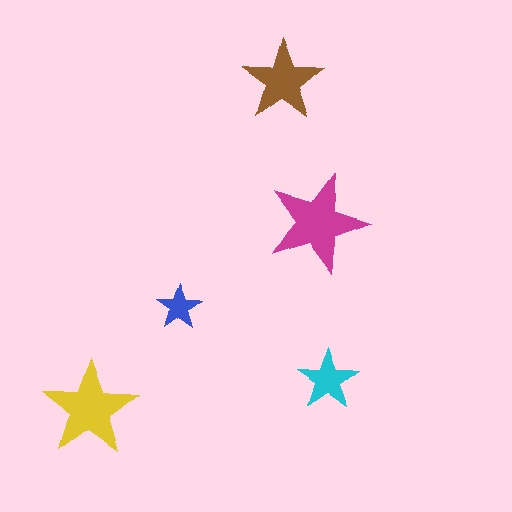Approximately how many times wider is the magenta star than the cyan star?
About 1.5 times wider.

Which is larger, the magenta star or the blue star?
The magenta one.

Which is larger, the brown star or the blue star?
The brown one.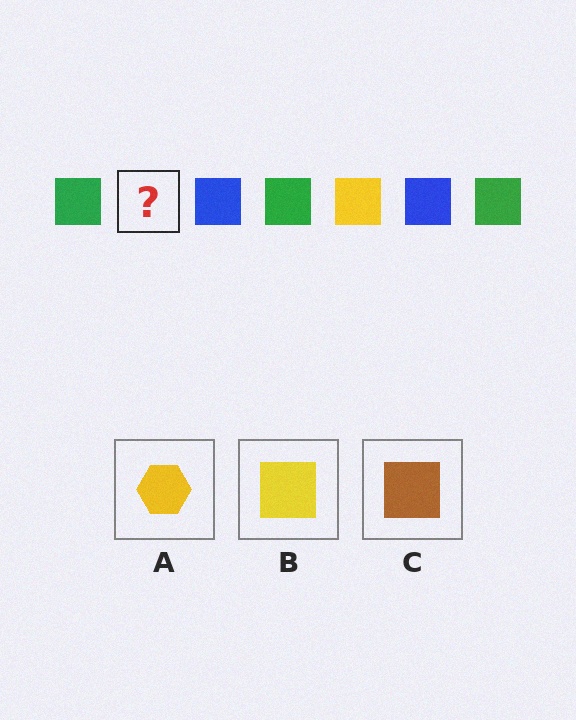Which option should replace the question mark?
Option B.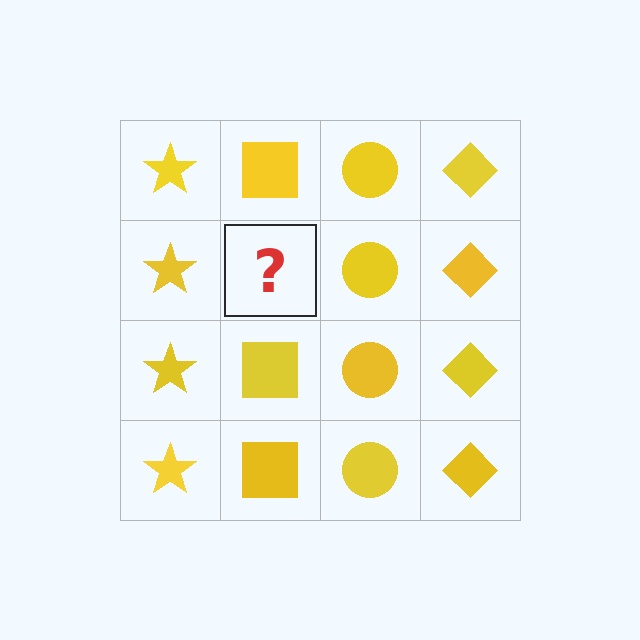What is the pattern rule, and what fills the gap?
The rule is that each column has a consistent shape. The gap should be filled with a yellow square.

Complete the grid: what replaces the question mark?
The question mark should be replaced with a yellow square.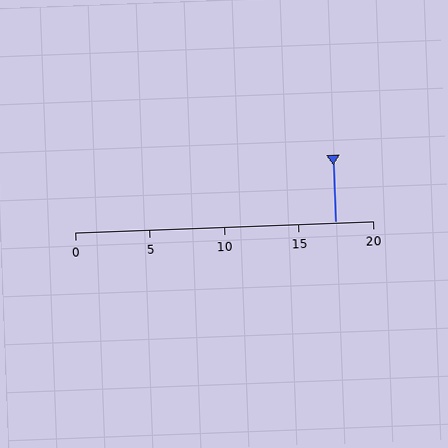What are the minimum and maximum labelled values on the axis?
The axis runs from 0 to 20.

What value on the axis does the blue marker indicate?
The marker indicates approximately 17.5.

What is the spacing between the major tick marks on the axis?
The major ticks are spaced 5 apart.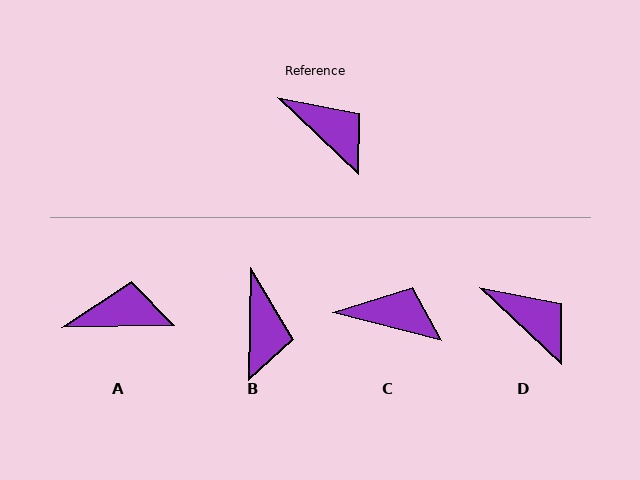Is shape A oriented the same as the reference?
No, it is off by about 44 degrees.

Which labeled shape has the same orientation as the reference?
D.